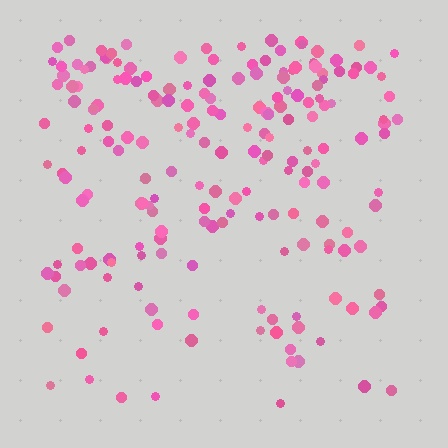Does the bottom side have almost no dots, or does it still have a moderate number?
Still a moderate number, just noticeably fewer than the top.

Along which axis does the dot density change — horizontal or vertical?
Vertical.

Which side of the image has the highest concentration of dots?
The top.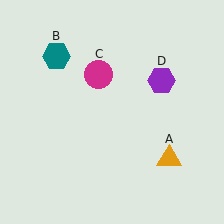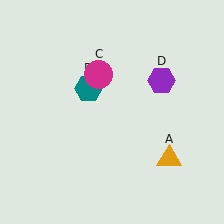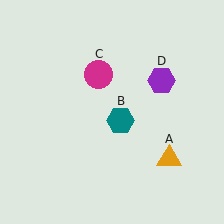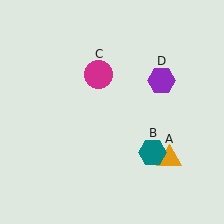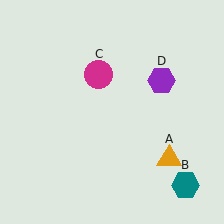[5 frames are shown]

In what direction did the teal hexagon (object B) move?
The teal hexagon (object B) moved down and to the right.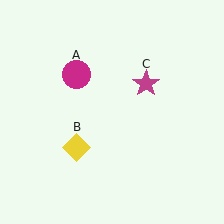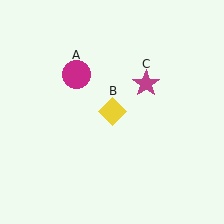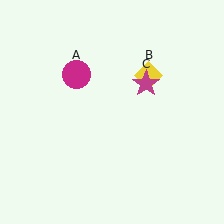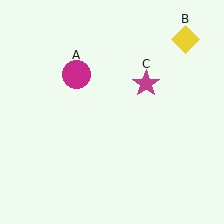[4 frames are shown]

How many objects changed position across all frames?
1 object changed position: yellow diamond (object B).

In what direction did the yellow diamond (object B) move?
The yellow diamond (object B) moved up and to the right.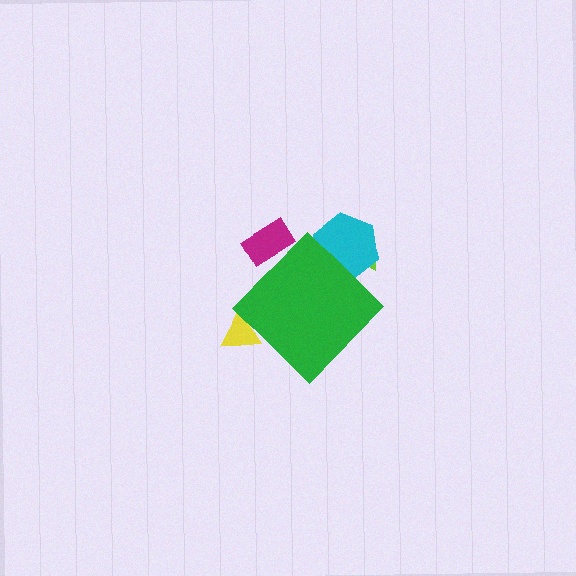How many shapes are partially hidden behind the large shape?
4 shapes are partially hidden.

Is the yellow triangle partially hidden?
Yes, the yellow triangle is partially hidden behind the green diamond.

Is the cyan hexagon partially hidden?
Yes, the cyan hexagon is partially hidden behind the green diamond.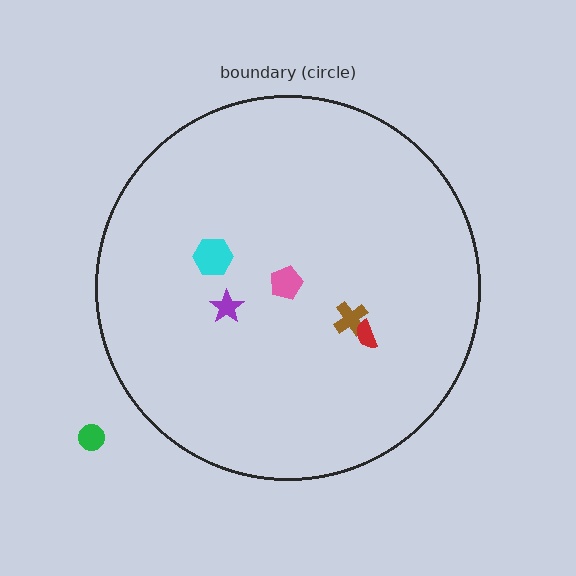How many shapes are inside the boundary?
5 inside, 1 outside.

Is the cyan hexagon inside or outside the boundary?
Inside.